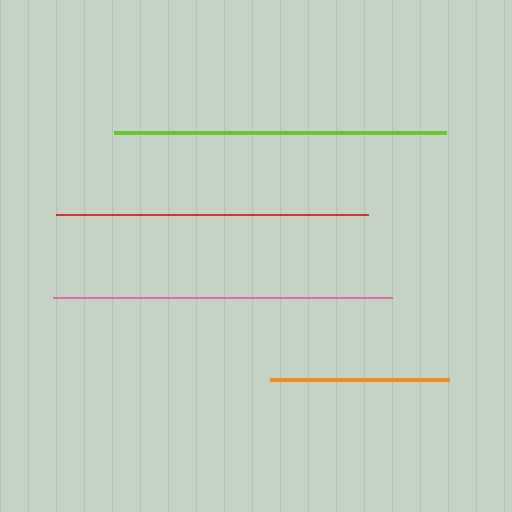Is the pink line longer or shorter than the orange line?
The pink line is longer than the orange line.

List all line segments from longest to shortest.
From longest to shortest: pink, lime, red, orange.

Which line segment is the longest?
The pink line is the longest at approximately 339 pixels.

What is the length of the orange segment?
The orange segment is approximately 179 pixels long.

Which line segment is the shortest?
The orange line is the shortest at approximately 179 pixels.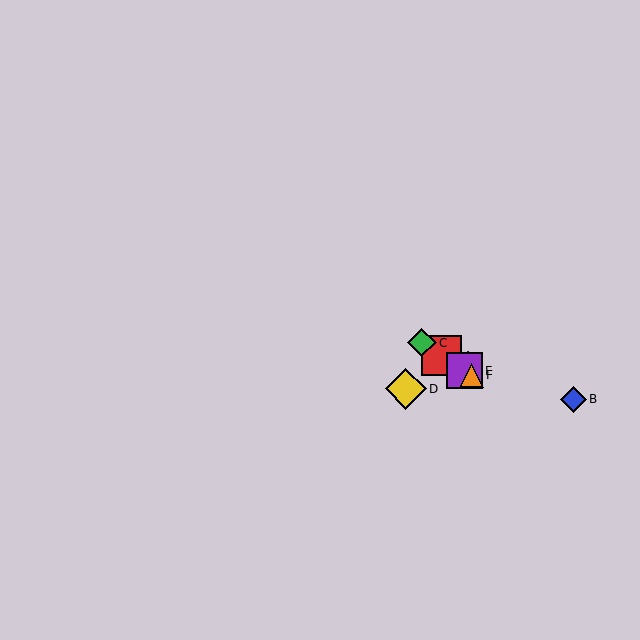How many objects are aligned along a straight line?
4 objects (A, C, E, F) are aligned along a straight line.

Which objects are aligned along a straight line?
Objects A, C, E, F are aligned along a straight line.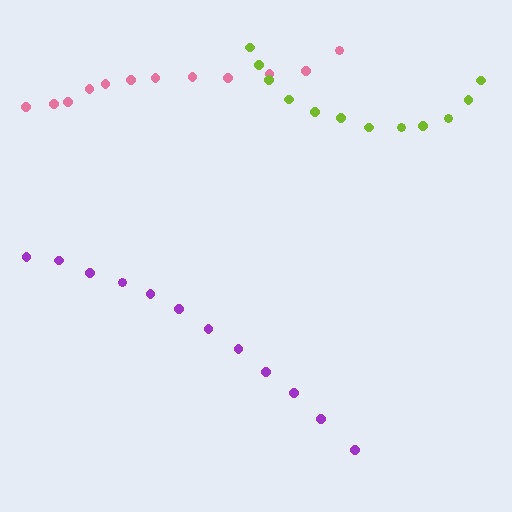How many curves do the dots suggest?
There are 3 distinct paths.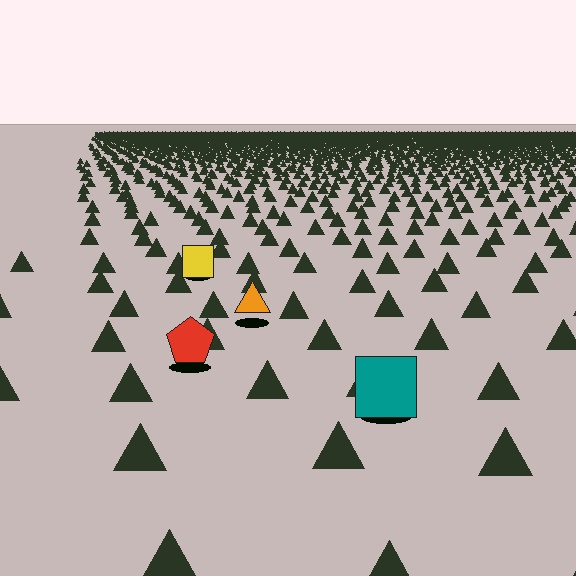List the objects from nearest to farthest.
From nearest to farthest: the teal square, the red pentagon, the orange triangle, the yellow square.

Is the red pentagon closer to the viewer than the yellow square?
Yes. The red pentagon is closer — you can tell from the texture gradient: the ground texture is coarser near it.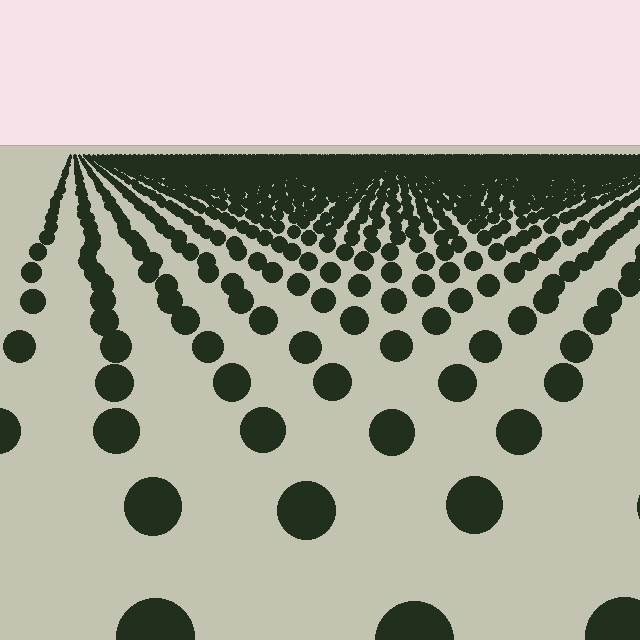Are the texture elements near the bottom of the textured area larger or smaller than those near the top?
Larger. Near the bottom, elements are closer to the viewer and appear at a bigger on-screen size.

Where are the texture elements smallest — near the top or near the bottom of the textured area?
Near the top.